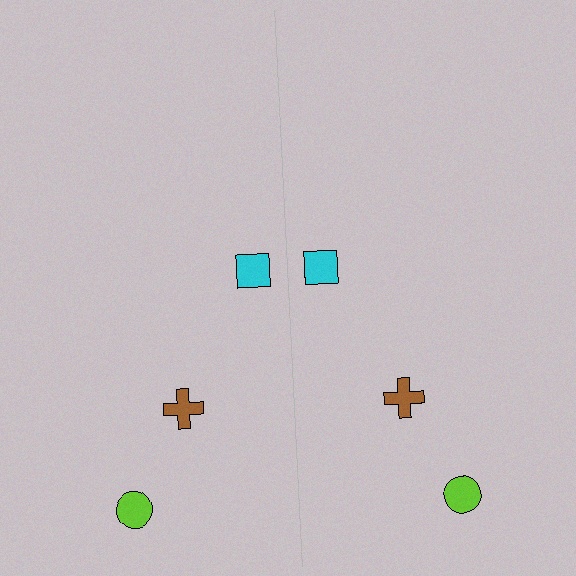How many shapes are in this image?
There are 6 shapes in this image.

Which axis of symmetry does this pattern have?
The pattern has a vertical axis of symmetry running through the center of the image.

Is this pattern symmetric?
Yes, this pattern has bilateral (reflection) symmetry.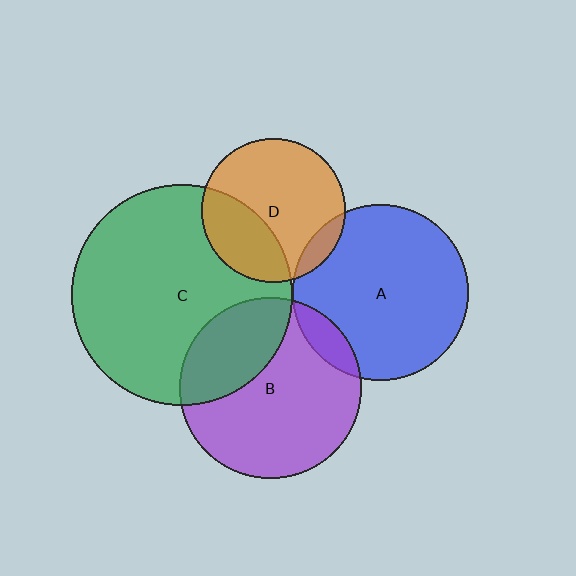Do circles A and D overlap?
Yes.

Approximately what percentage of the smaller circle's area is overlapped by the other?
Approximately 10%.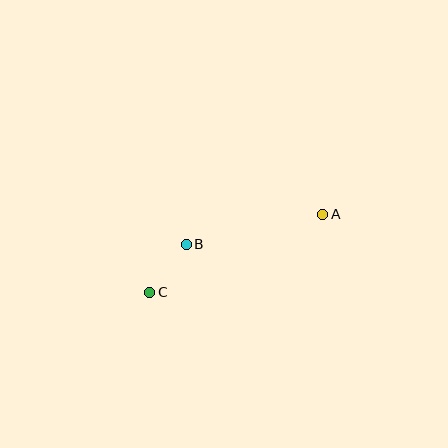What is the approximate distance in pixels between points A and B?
The distance between A and B is approximately 140 pixels.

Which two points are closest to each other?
Points B and C are closest to each other.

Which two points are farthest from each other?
Points A and C are farthest from each other.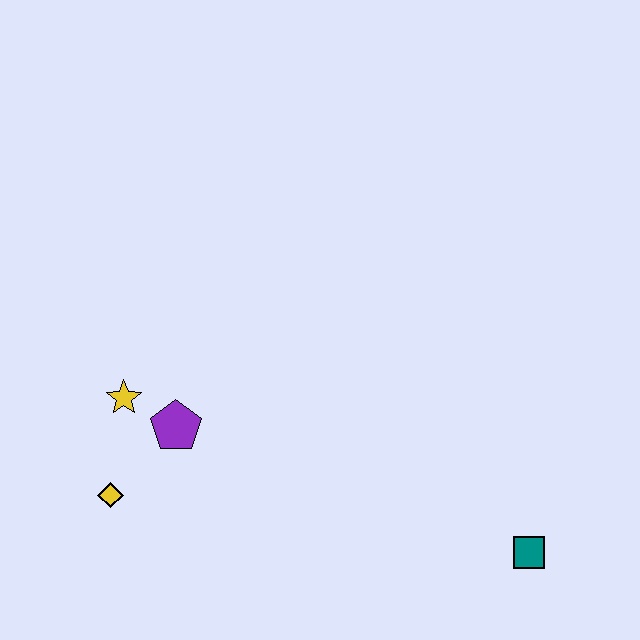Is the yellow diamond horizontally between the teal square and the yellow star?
No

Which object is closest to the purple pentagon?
The yellow star is closest to the purple pentagon.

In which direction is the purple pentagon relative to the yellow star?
The purple pentagon is to the right of the yellow star.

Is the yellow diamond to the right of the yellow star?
No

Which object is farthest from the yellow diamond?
The teal square is farthest from the yellow diamond.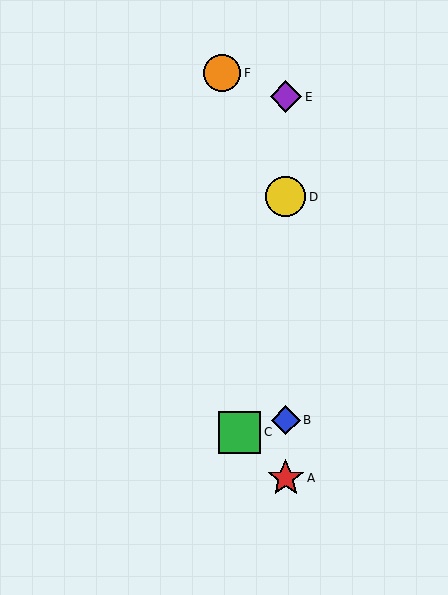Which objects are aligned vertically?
Objects A, B, D, E are aligned vertically.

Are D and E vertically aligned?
Yes, both are at x≈286.